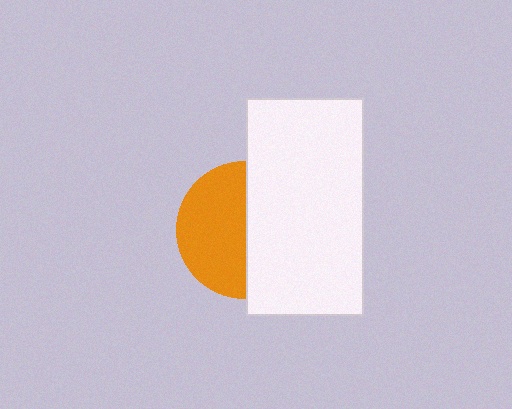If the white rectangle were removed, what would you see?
You would see the complete orange circle.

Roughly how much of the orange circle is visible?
About half of it is visible (roughly 50%).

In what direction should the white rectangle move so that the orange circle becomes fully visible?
The white rectangle should move right. That is the shortest direction to clear the overlap and leave the orange circle fully visible.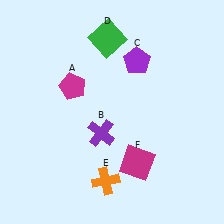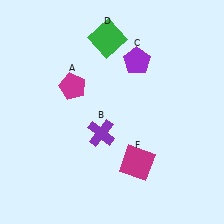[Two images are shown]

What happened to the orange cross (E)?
The orange cross (E) was removed in Image 2. It was in the bottom-left area of Image 1.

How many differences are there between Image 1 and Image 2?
There is 1 difference between the two images.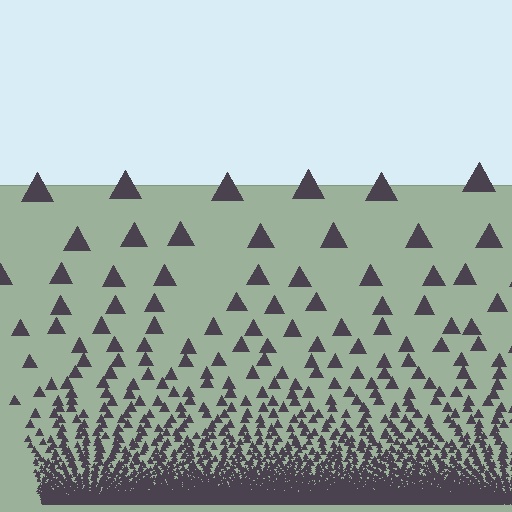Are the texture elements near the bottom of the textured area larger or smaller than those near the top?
Smaller. The gradient is inverted — elements near the bottom are smaller and denser.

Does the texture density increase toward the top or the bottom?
Density increases toward the bottom.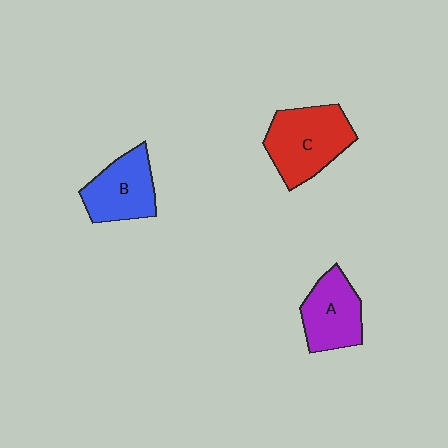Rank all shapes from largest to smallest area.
From largest to smallest: C (red), B (blue), A (purple).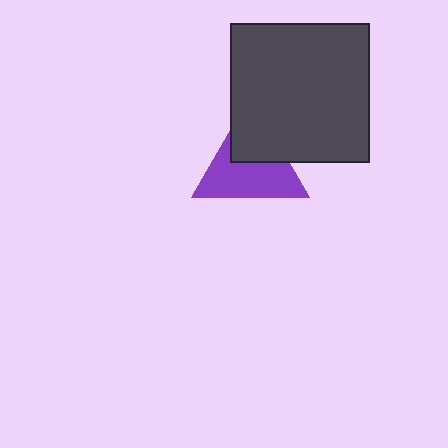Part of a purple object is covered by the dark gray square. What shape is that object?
It is a triangle.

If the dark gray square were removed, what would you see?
You would see the complete purple triangle.